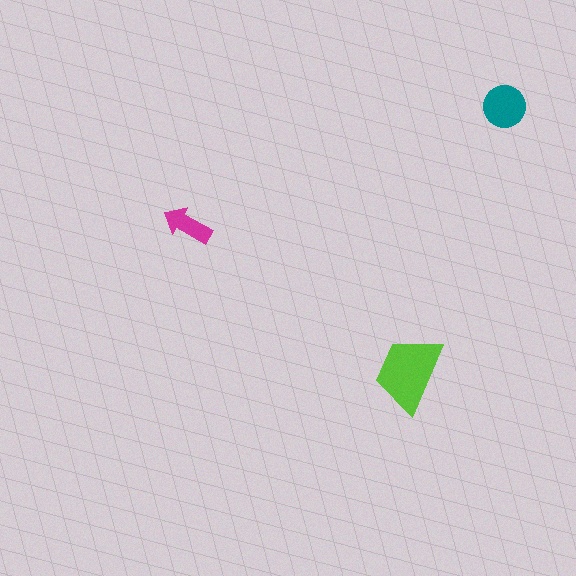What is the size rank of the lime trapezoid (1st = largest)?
1st.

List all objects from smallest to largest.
The magenta arrow, the teal circle, the lime trapezoid.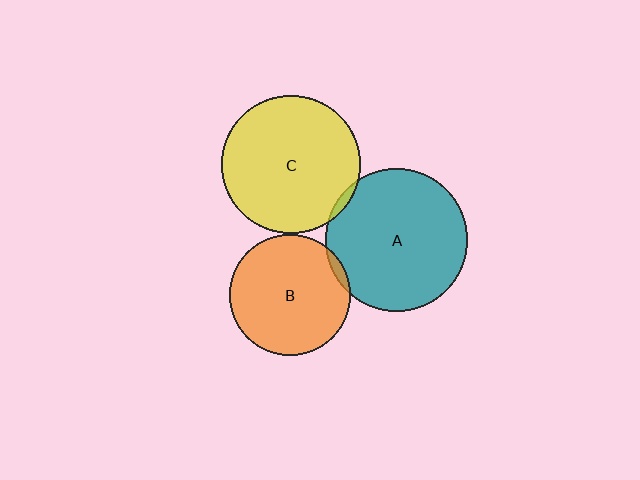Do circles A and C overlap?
Yes.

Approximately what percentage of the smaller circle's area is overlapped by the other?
Approximately 5%.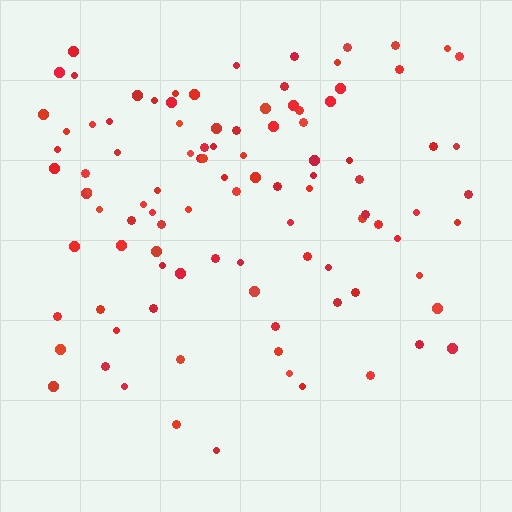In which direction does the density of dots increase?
From bottom to top, with the top side densest.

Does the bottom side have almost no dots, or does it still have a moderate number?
Still a moderate number, just noticeably fewer than the top.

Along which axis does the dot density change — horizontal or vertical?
Vertical.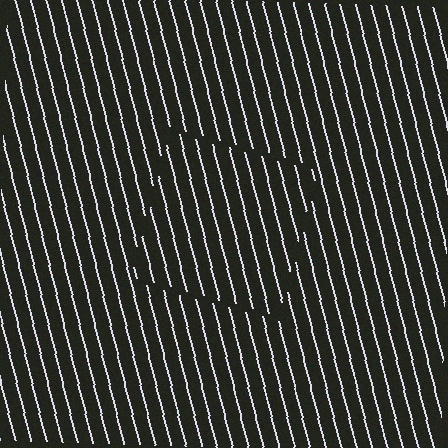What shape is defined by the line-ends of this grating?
An illusory square. The interior of the shape contains the same grating, shifted by half a period — the contour is defined by the phase discontinuity where line-ends from the inner and outer gratings abut.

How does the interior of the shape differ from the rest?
The interior of the shape contains the same grating, shifted by half a period — the contour is defined by the phase discontinuity where line-ends from the inner and outer gratings abut.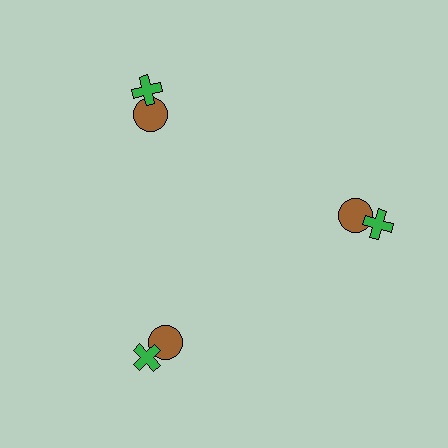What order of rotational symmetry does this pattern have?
This pattern has 3-fold rotational symmetry.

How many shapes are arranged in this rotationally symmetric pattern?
There are 6 shapes, arranged in 3 groups of 2.